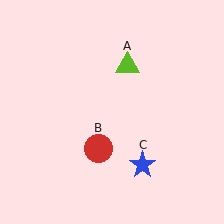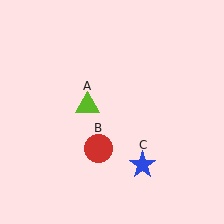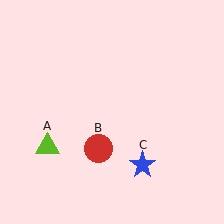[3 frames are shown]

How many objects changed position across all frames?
1 object changed position: lime triangle (object A).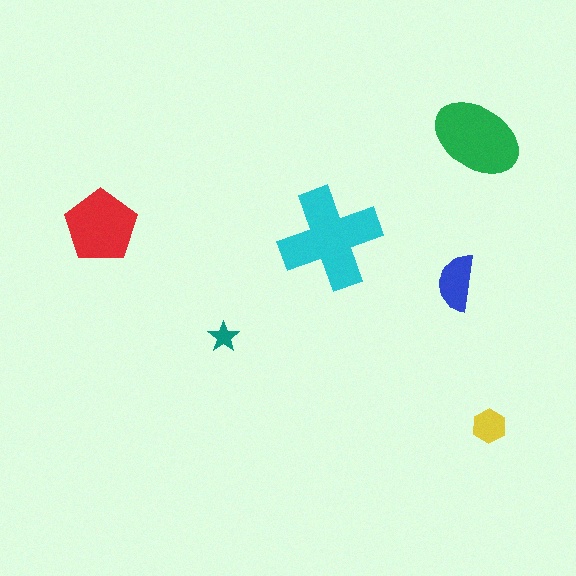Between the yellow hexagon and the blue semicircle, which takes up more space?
The blue semicircle.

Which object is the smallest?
The teal star.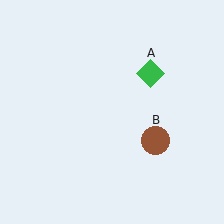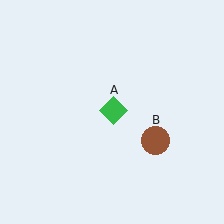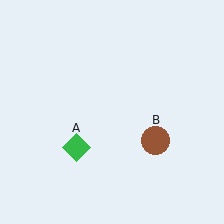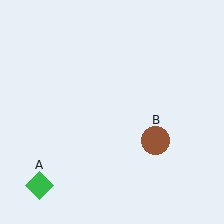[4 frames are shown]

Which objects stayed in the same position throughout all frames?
Brown circle (object B) remained stationary.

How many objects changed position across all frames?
1 object changed position: green diamond (object A).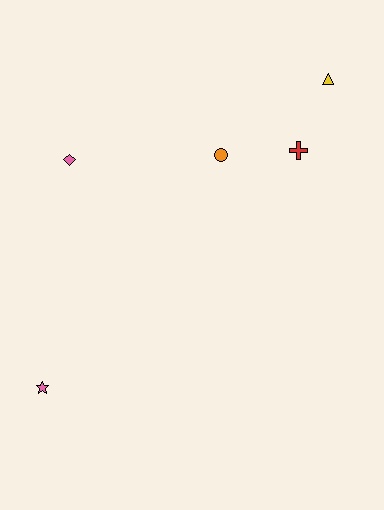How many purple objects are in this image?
There are no purple objects.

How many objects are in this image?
There are 5 objects.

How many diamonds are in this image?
There is 1 diamond.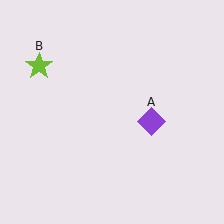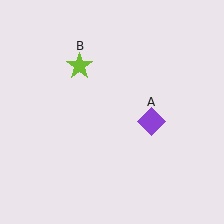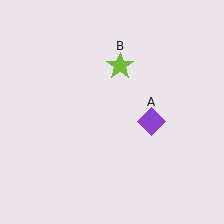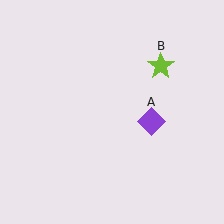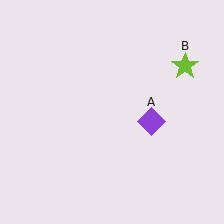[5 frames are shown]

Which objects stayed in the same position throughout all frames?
Purple diamond (object A) remained stationary.